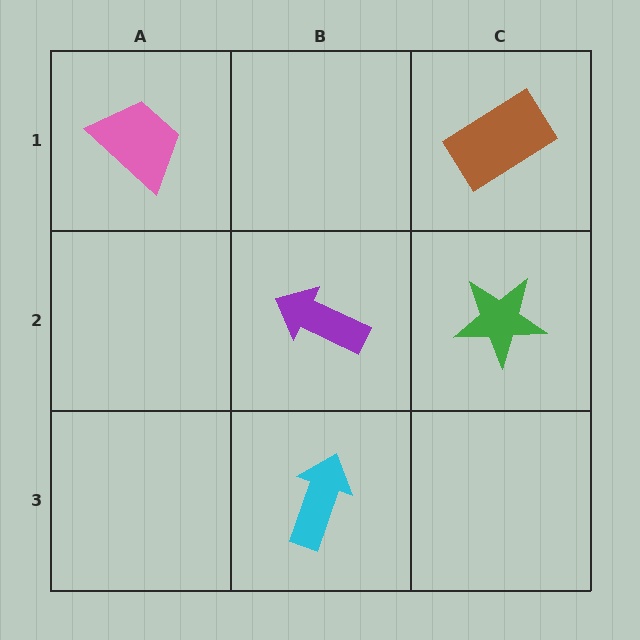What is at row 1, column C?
A brown rectangle.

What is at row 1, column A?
A pink trapezoid.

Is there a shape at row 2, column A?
No, that cell is empty.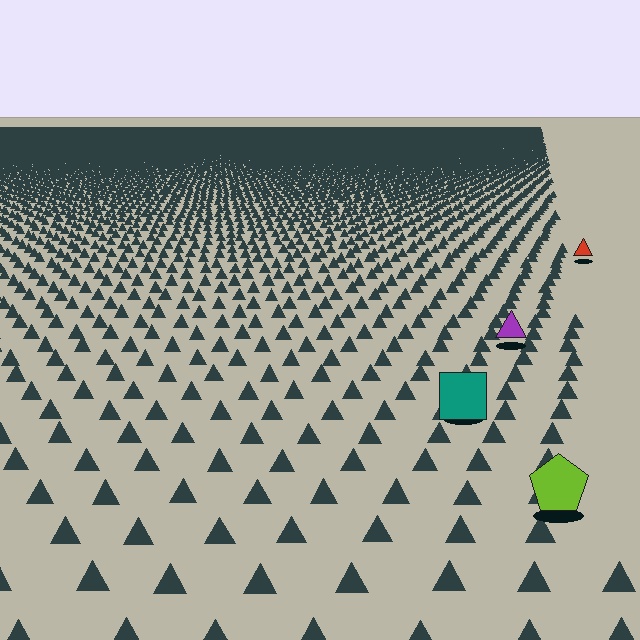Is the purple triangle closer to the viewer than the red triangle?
Yes. The purple triangle is closer — you can tell from the texture gradient: the ground texture is coarser near it.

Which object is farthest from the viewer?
The red triangle is farthest from the viewer. It appears smaller and the ground texture around it is denser.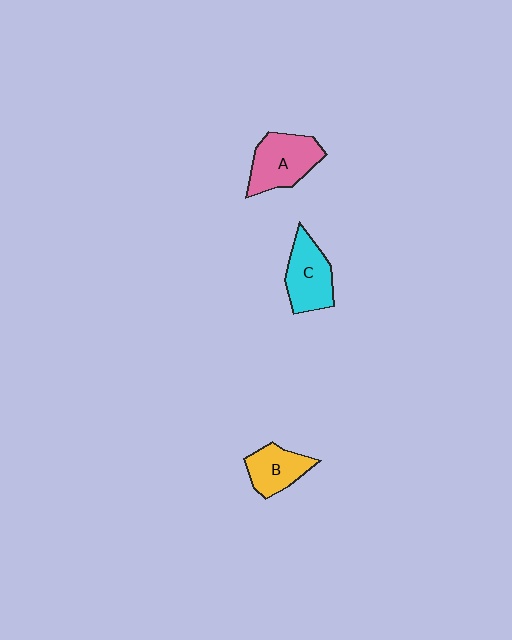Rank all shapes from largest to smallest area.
From largest to smallest: A (pink), C (cyan), B (yellow).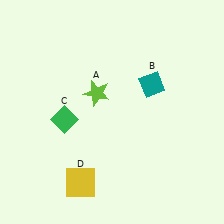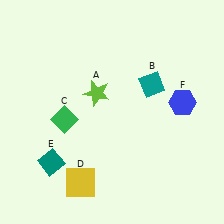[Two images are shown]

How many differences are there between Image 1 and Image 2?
There are 2 differences between the two images.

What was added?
A teal diamond (E), a blue hexagon (F) were added in Image 2.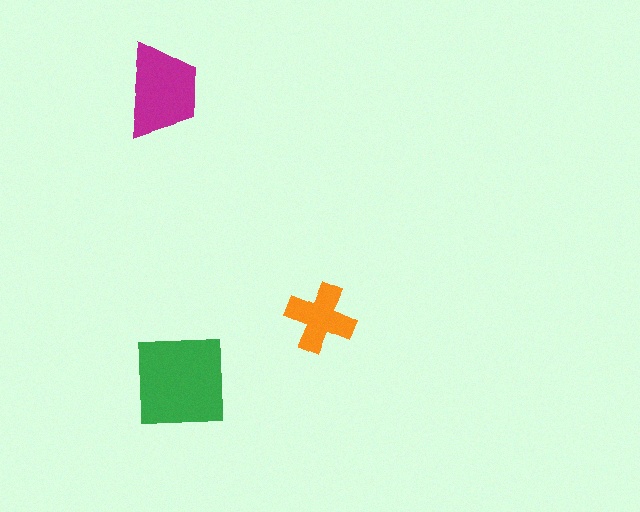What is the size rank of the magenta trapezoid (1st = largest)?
2nd.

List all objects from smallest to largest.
The orange cross, the magenta trapezoid, the green square.